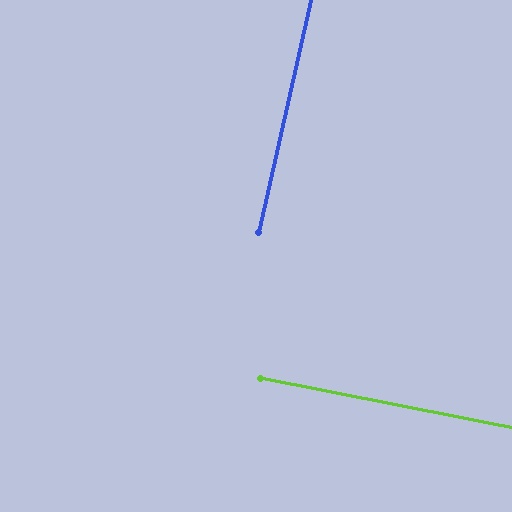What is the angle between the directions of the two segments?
Approximately 88 degrees.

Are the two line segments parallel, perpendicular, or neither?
Perpendicular — they meet at approximately 88°.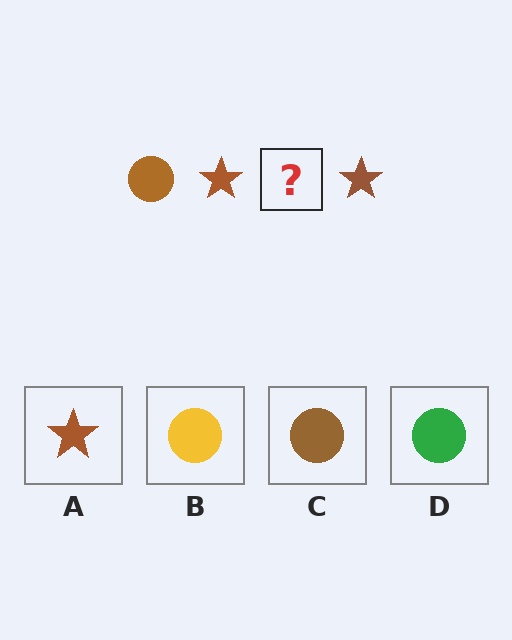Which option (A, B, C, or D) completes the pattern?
C.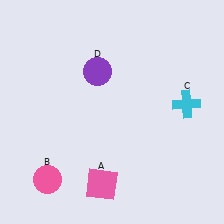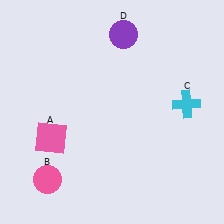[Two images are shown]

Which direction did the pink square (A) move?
The pink square (A) moved left.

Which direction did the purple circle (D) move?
The purple circle (D) moved up.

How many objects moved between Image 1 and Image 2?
2 objects moved between the two images.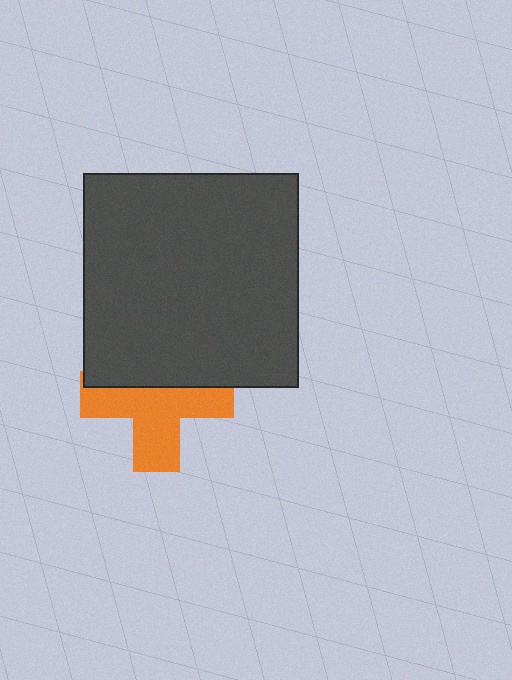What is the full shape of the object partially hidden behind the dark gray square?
The partially hidden object is an orange cross.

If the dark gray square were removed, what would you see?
You would see the complete orange cross.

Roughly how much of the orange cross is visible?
About half of it is visible (roughly 59%).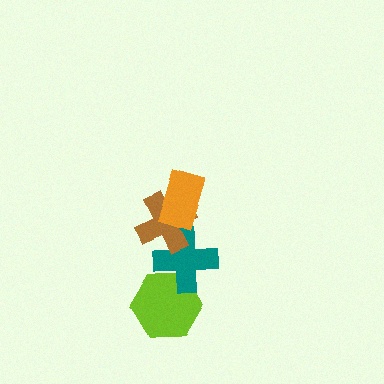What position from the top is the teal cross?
The teal cross is 3rd from the top.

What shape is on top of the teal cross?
The brown cross is on top of the teal cross.